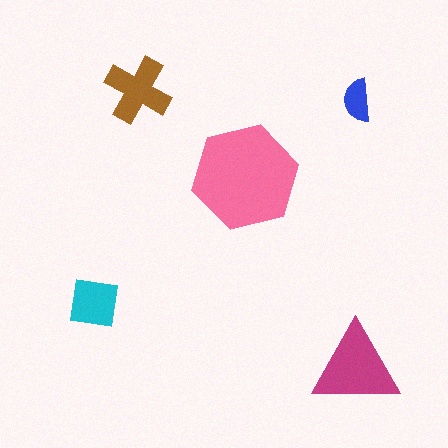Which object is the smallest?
The blue semicircle.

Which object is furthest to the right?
The magenta triangle is rightmost.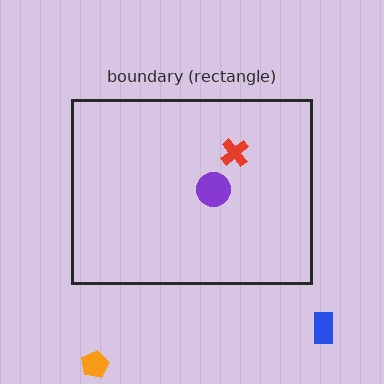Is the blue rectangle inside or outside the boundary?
Outside.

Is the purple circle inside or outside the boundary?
Inside.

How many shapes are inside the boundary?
2 inside, 2 outside.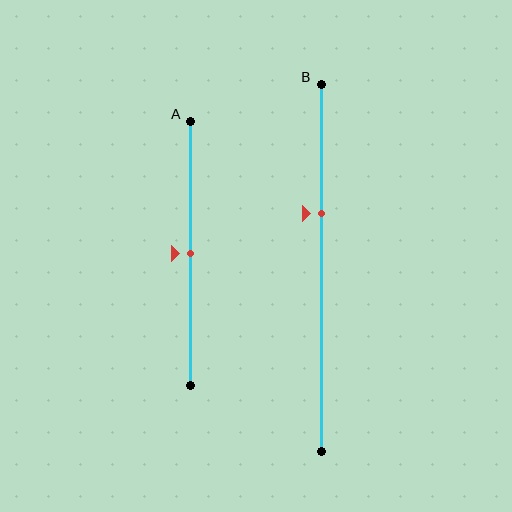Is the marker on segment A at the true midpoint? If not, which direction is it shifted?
Yes, the marker on segment A is at the true midpoint.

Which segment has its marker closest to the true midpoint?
Segment A has its marker closest to the true midpoint.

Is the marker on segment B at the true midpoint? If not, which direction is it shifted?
No, the marker on segment B is shifted upward by about 15% of the segment length.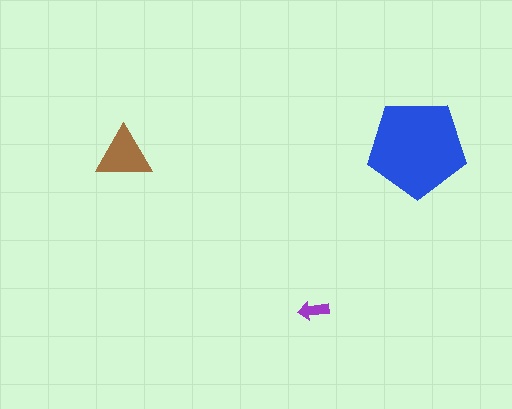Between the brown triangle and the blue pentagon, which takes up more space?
The blue pentagon.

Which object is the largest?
The blue pentagon.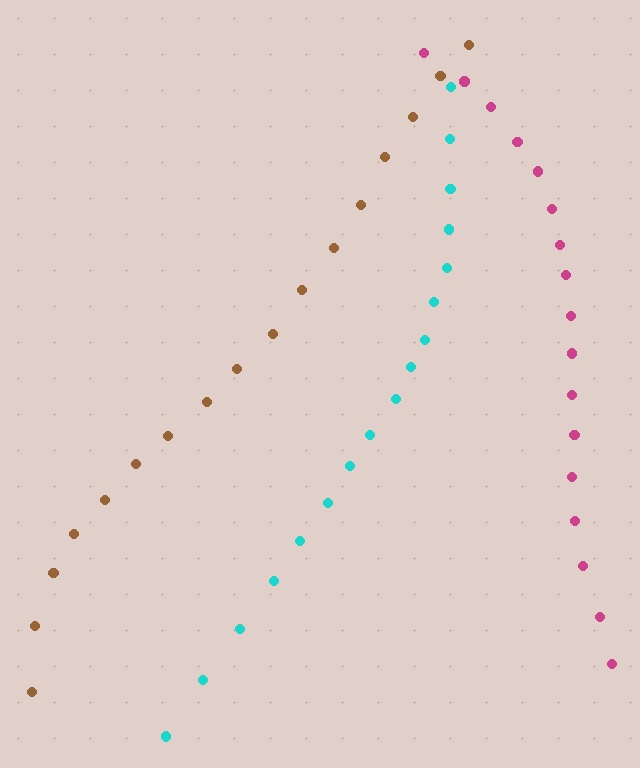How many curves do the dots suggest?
There are 3 distinct paths.